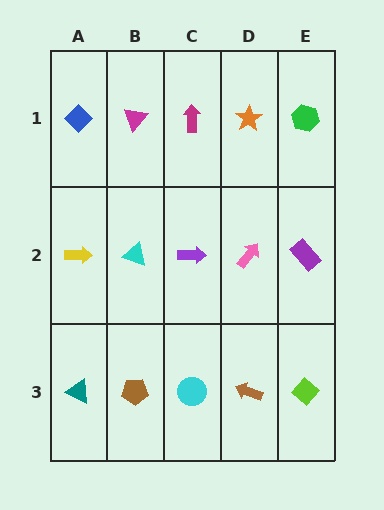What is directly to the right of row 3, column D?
A lime diamond.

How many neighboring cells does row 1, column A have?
2.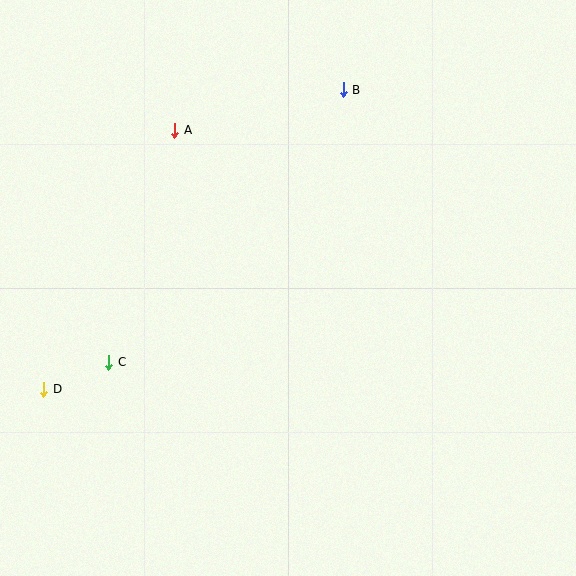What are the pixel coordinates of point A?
Point A is at (175, 130).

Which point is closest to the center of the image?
Point A at (175, 130) is closest to the center.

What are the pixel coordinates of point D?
Point D is at (44, 389).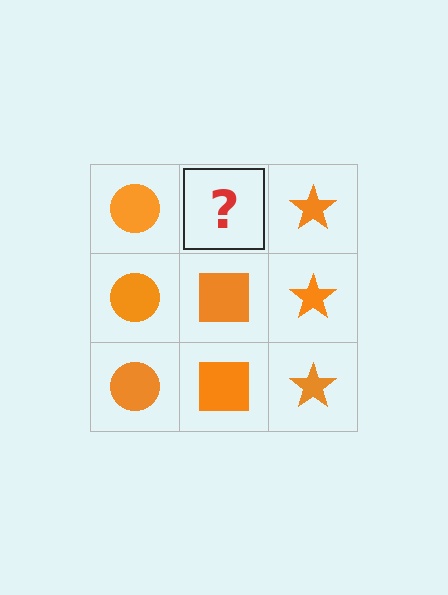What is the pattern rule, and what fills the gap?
The rule is that each column has a consistent shape. The gap should be filled with an orange square.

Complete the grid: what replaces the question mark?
The question mark should be replaced with an orange square.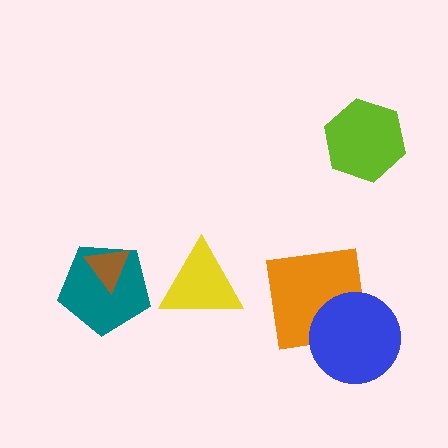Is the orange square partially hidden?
Yes, it is partially covered by another shape.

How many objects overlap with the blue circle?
1 object overlaps with the blue circle.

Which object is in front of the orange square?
The blue circle is in front of the orange square.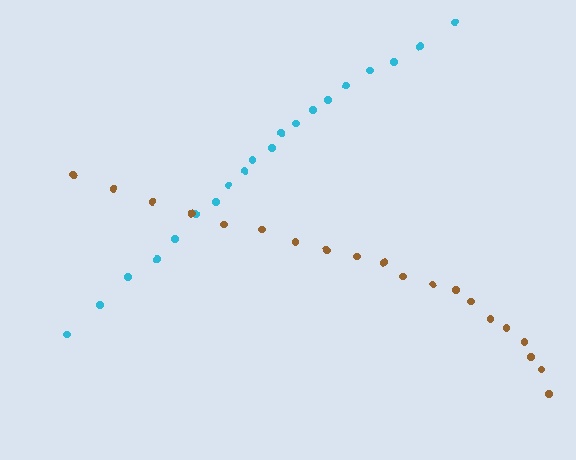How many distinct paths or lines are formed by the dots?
There are 2 distinct paths.